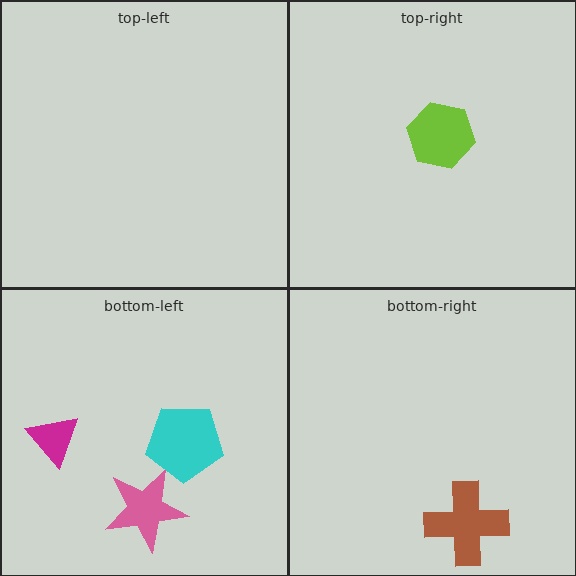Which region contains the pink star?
The bottom-left region.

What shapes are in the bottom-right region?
The brown cross.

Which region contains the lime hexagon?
The top-right region.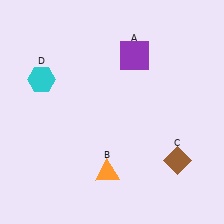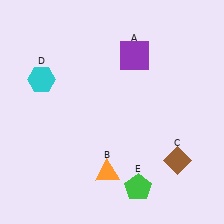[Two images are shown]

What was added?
A green pentagon (E) was added in Image 2.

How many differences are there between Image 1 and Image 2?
There is 1 difference between the two images.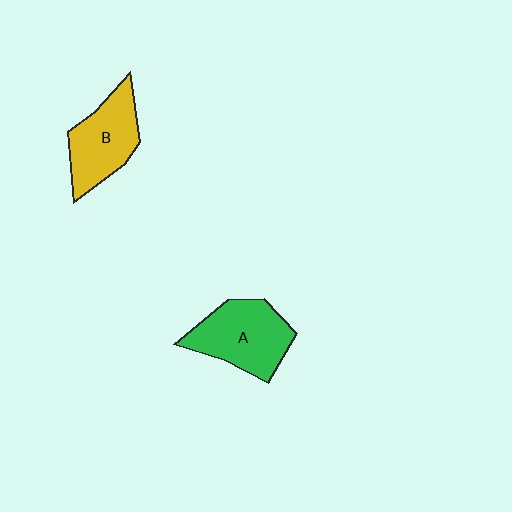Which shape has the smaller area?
Shape B (yellow).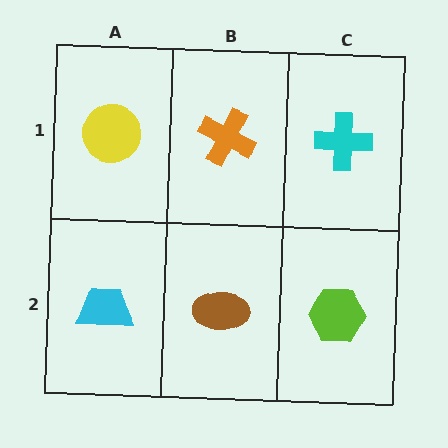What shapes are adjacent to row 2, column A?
A yellow circle (row 1, column A), a brown ellipse (row 2, column B).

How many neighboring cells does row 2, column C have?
2.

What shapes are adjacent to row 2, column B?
An orange cross (row 1, column B), a cyan trapezoid (row 2, column A), a lime hexagon (row 2, column C).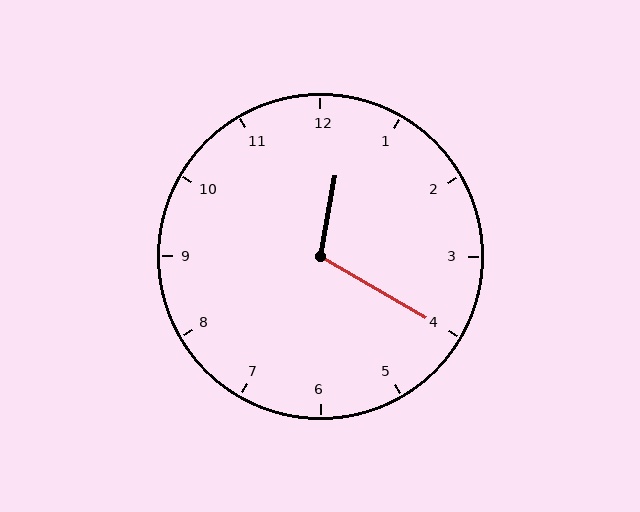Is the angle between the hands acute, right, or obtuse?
It is obtuse.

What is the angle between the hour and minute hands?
Approximately 110 degrees.